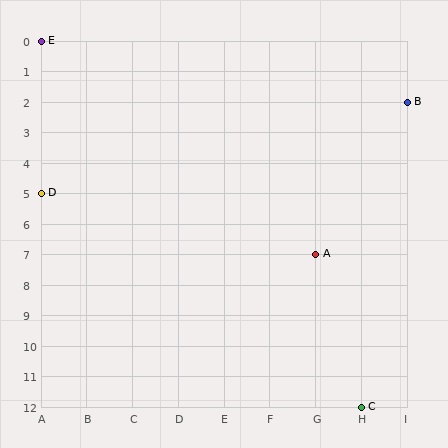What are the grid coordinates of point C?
Point C is at grid coordinates (H, 12).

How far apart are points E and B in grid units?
Points E and B are 8 columns and 2 rows apart (about 8.2 grid units diagonally).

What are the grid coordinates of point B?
Point B is at grid coordinates (I, 2).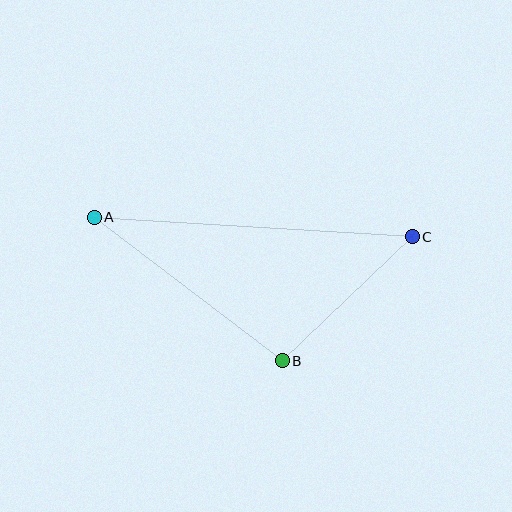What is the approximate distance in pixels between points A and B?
The distance between A and B is approximately 237 pixels.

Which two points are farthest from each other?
Points A and C are farthest from each other.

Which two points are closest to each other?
Points B and C are closest to each other.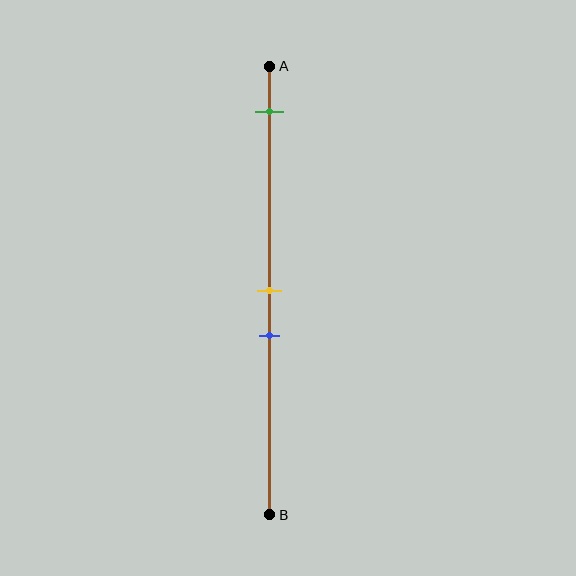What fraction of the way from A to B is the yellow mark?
The yellow mark is approximately 50% (0.5) of the way from A to B.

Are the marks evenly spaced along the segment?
No, the marks are not evenly spaced.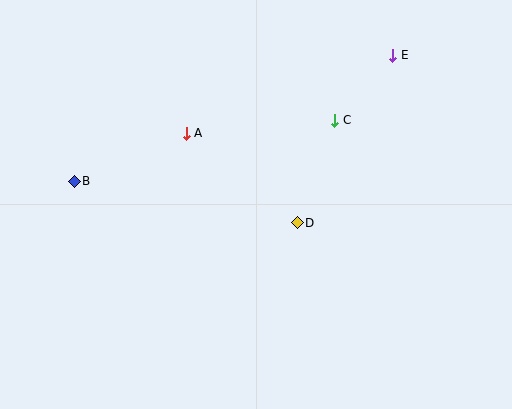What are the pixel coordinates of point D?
Point D is at (297, 223).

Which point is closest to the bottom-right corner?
Point D is closest to the bottom-right corner.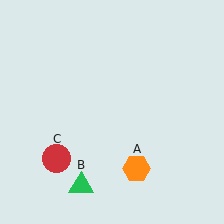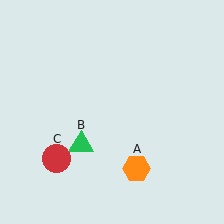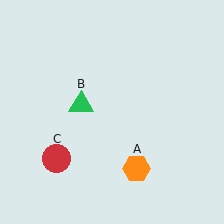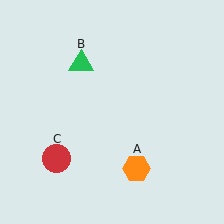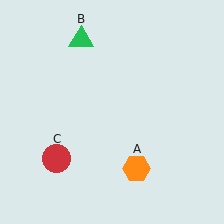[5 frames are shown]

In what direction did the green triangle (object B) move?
The green triangle (object B) moved up.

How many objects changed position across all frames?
1 object changed position: green triangle (object B).